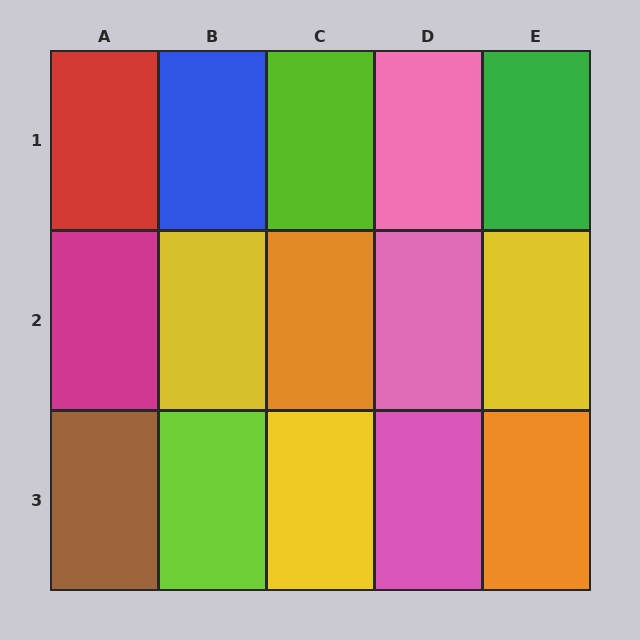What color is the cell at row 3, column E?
Orange.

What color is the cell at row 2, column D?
Pink.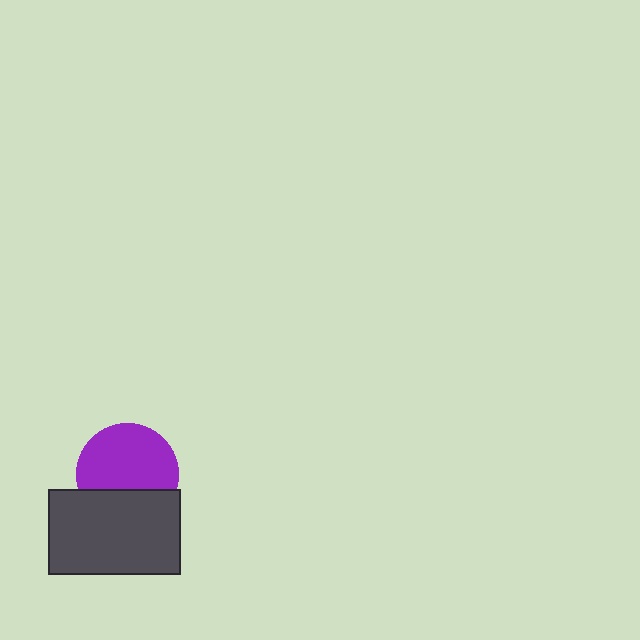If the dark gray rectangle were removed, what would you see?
You would see the complete purple circle.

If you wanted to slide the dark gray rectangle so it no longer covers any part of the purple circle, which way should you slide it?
Slide it down — that is the most direct way to separate the two shapes.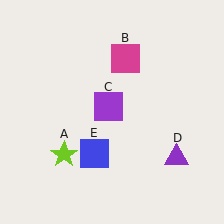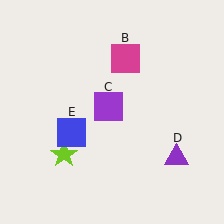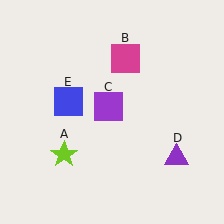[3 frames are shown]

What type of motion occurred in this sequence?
The blue square (object E) rotated clockwise around the center of the scene.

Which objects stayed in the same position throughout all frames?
Lime star (object A) and magenta square (object B) and purple square (object C) and purple triangle (object D) remained stationary.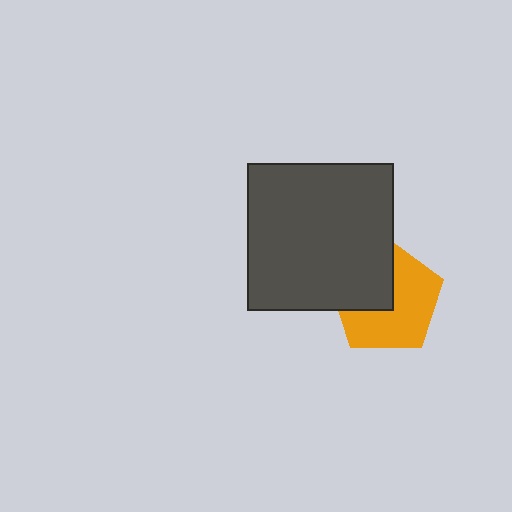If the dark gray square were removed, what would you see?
You would see the complete orange pentagon.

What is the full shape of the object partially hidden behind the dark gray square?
The partially hidden object is an orange pentagon.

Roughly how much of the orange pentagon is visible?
About half of it is visible (roughly 61%).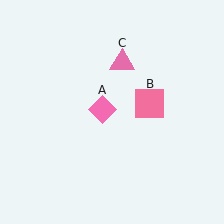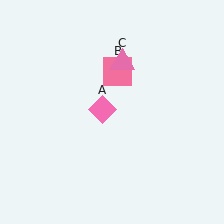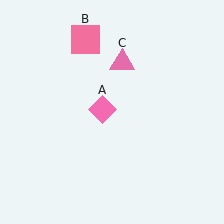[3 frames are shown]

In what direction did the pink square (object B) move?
The pink square (object B) moved up and to the left.